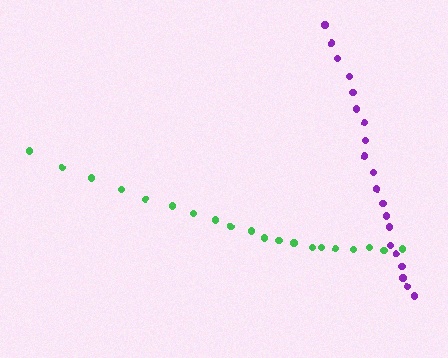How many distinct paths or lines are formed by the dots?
There are 2 distinct paths.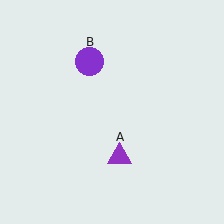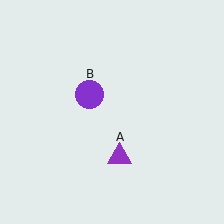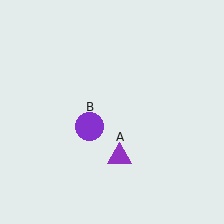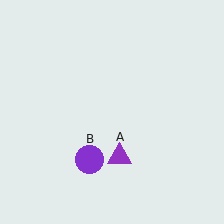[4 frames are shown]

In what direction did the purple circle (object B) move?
The purple circle (object B) moved down.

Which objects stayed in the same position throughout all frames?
Purple triangle (object A) remained stationary.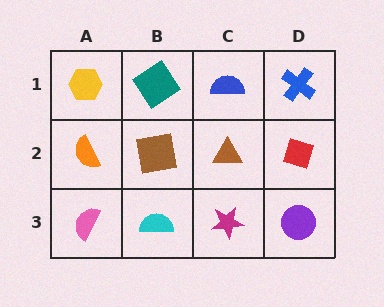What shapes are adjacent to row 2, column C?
A blue semicircle (row 1, column C), a magenta star (row 3, column C), a brown square (row 2, column B), a red diamond (row 2, column D).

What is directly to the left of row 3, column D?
A magenta star.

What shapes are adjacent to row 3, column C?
A brown triangle (row 2, column C), a cyan semicircle (row 3, column B), a purple circle (row 3, column D).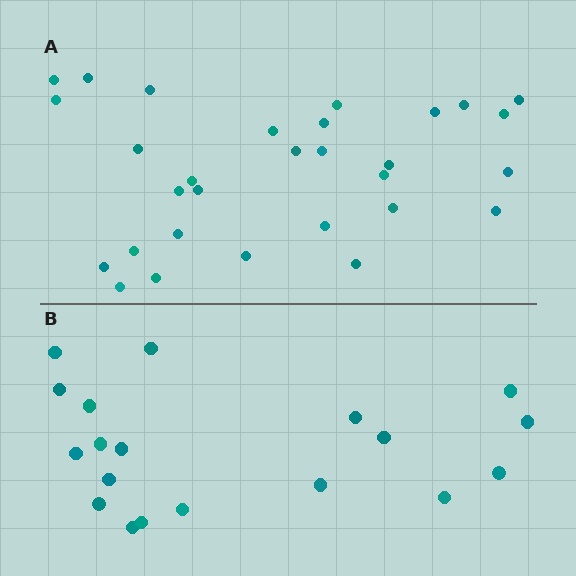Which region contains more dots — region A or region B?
Region A (the top region) has more dots.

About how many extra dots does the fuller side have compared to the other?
Region A has roughly 12 or so more dots than region B.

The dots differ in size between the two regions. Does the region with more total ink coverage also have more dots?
No. Region B has more total ink coverage because its dots are larger, but region A actually contains more individual dots. Total area can be misleading — the number of items is what matters here.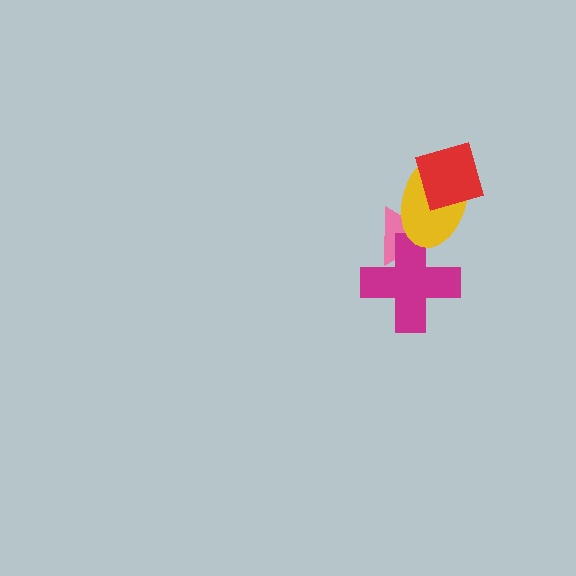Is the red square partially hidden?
No, no other shape covers it.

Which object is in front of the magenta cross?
The yellow ellipse is in front of the magenta cross.